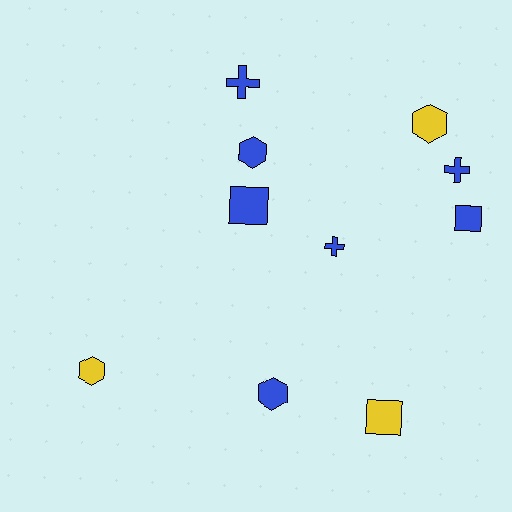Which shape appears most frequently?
Hexagon, with 4 objects.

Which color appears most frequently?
Blue, with 7 objects.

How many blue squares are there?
There are 2 blue squares.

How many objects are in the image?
There are 10 objects.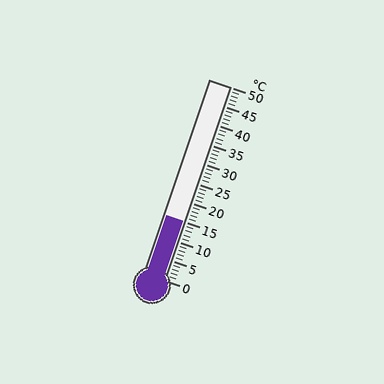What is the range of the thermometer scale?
The thermometer scale ranges from 0°C to 50°C.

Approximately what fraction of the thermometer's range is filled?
The thermometer is filled to approximately 30% of its range.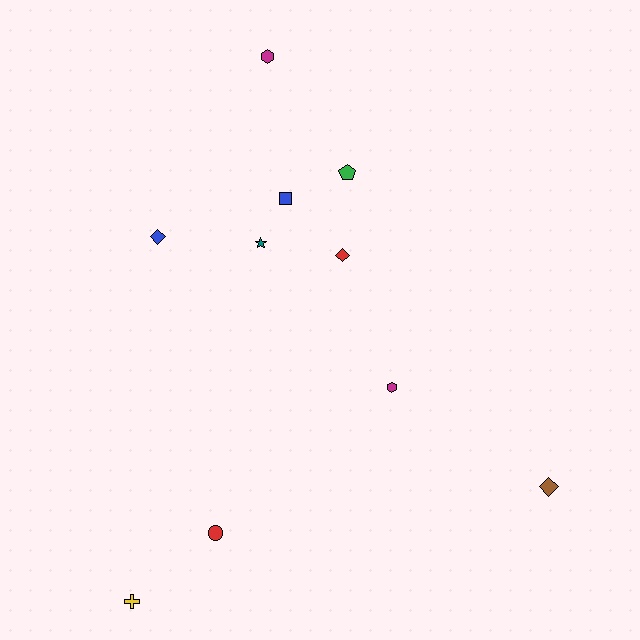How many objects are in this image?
There are 10 objects.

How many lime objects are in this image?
There are no lime objects.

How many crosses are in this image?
There is 1 cross.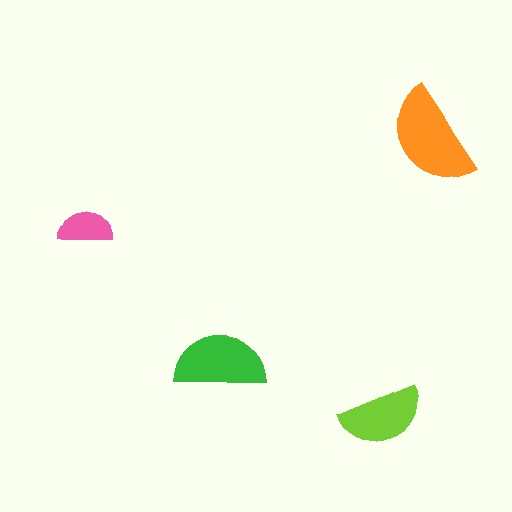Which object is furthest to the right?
The orange semicircle is rightmost.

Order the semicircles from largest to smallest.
the orange one, the green one, the lime one, the pink one.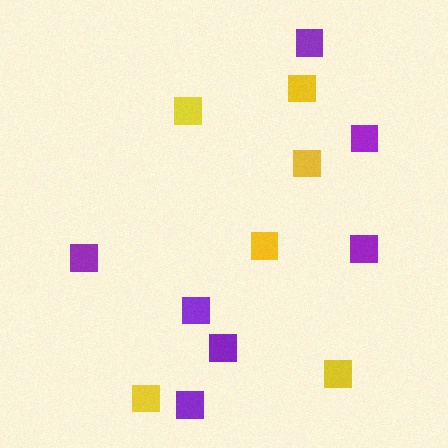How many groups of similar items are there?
There are 2 groups: one group of yellow squares (6) and one group of purple squares (7).